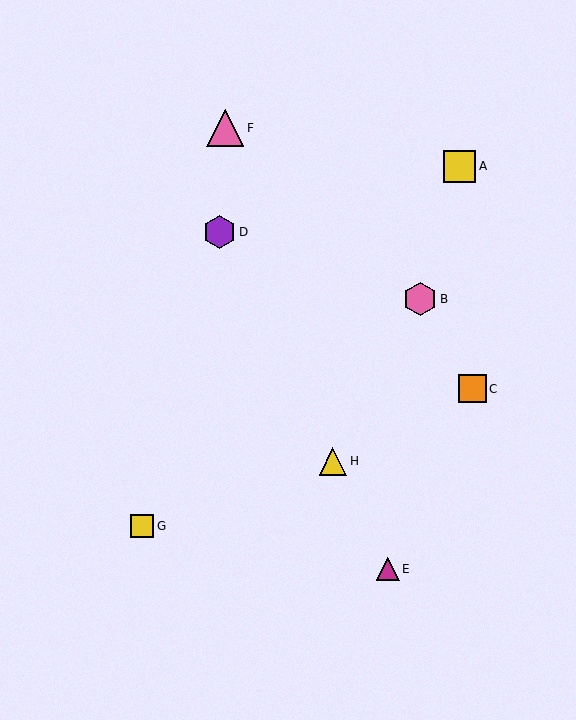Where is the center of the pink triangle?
The center of the pink triangle is at (225, 128).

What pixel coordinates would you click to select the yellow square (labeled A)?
Click at (460, 166) to select the yellow square A.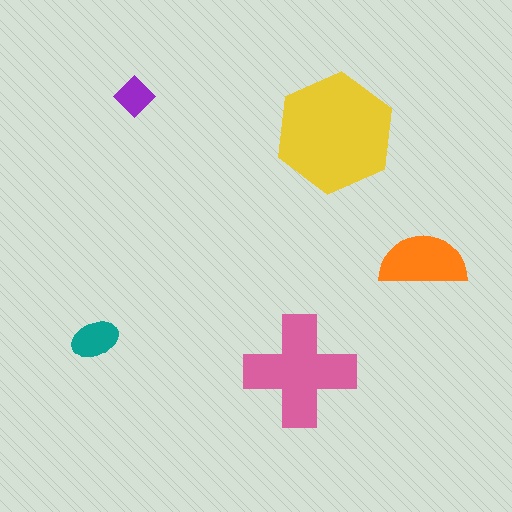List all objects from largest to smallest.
The yellow hexagon, the pink cross, the orange semicircle, the teal ellipse, the purple diamond.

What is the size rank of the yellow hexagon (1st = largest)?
1st.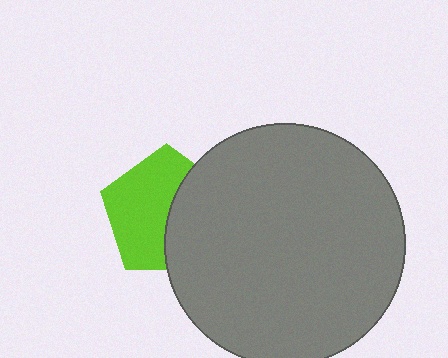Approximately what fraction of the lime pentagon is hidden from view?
Roughly 43% of the lime pentagon is hidden behind the gray circle.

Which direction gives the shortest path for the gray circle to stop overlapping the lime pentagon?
Moving right gives the shortest separation.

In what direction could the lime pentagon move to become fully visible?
The lime pentagon could move left. That would shift it out from behind the gray circle entirely.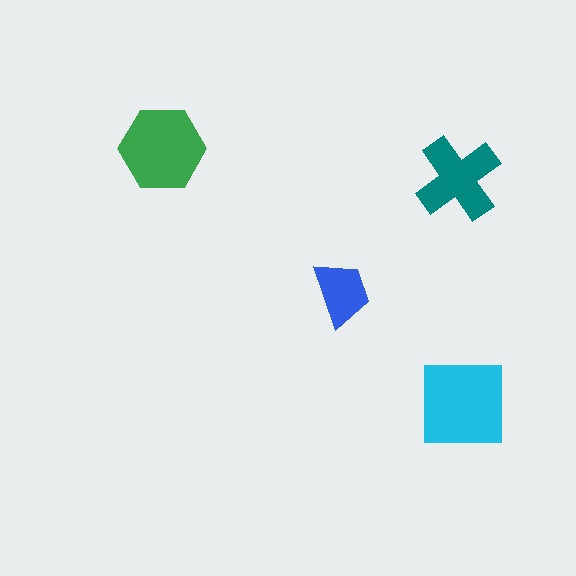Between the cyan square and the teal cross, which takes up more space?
The cyan square.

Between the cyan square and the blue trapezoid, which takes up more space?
The cyan square.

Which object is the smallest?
The blue trapezoid.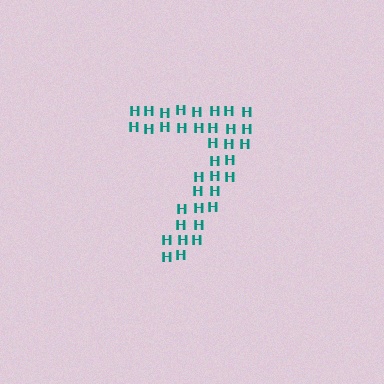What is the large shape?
The large shape is the digit 7.